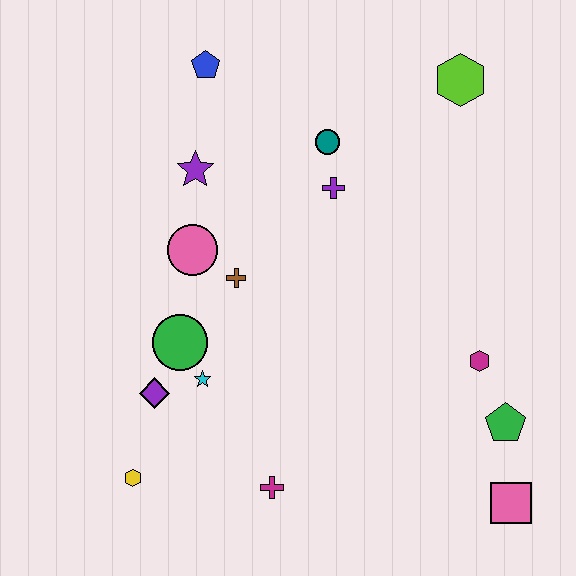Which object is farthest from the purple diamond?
The lime hexagon is farthest from the purple diamond.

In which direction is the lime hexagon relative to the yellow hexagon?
The lime hexagon is above the yellow hexagon.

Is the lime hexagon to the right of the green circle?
Yes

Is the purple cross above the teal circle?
No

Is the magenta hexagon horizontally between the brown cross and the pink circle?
No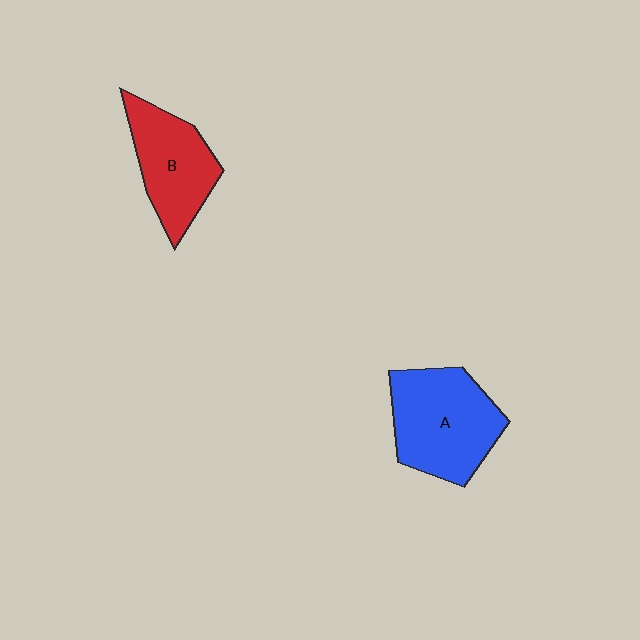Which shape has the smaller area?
Shape B (red).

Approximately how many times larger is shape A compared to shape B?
Approximately 1.3 times.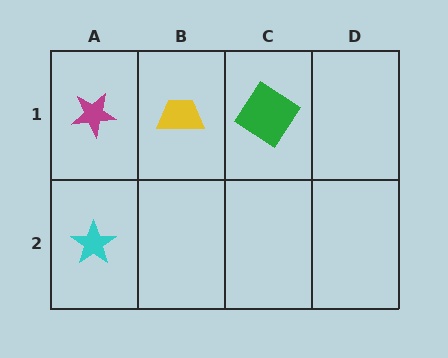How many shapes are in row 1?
3 shapes.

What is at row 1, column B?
A yellow trapezoid.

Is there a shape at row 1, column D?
No, that cell is empty.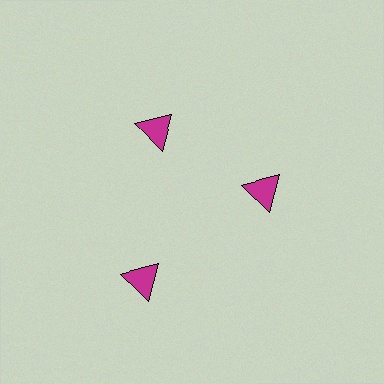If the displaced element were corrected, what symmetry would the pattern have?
It would have 3-fold rotational symmetry — the pattern would map onto itself every 120 degrees.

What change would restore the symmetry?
The symmetry would be restored by moving it inward, back onto the ring so that all 3 triangles sit at equal angles and equal distance from the center.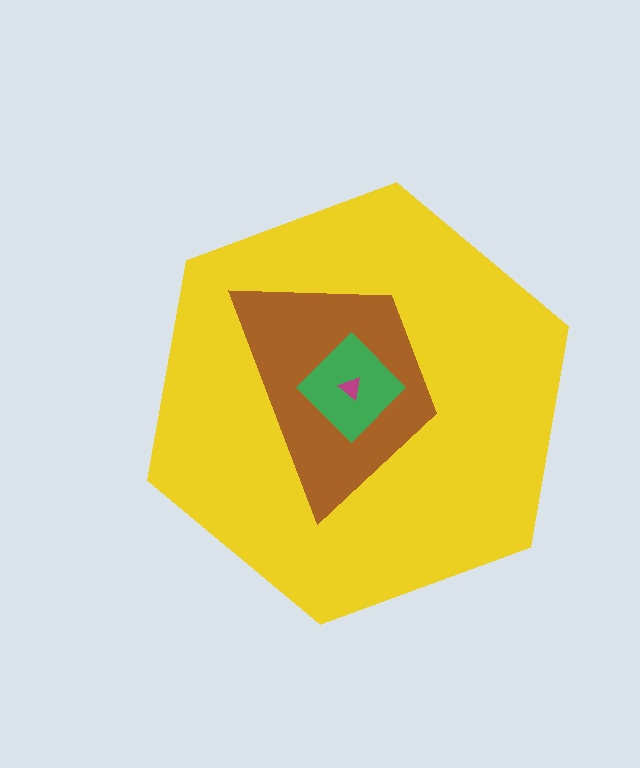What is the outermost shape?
The yellow hexagon.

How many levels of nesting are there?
4.